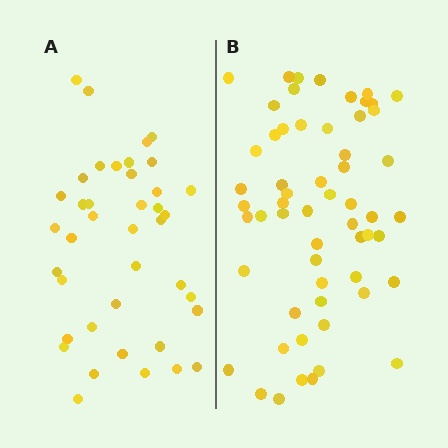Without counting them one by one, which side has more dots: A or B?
Region B (the right region) has more dots.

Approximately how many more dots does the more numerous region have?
Region B has approximately 20 more dots than region A.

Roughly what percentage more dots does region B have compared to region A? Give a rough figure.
About 45% more.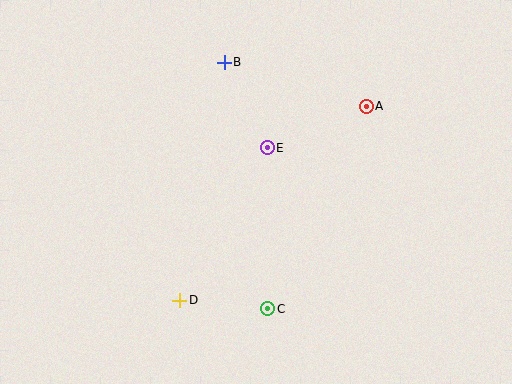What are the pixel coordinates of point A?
Point A is at (366, 106).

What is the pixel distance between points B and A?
The distance between B and A is 149 pixels.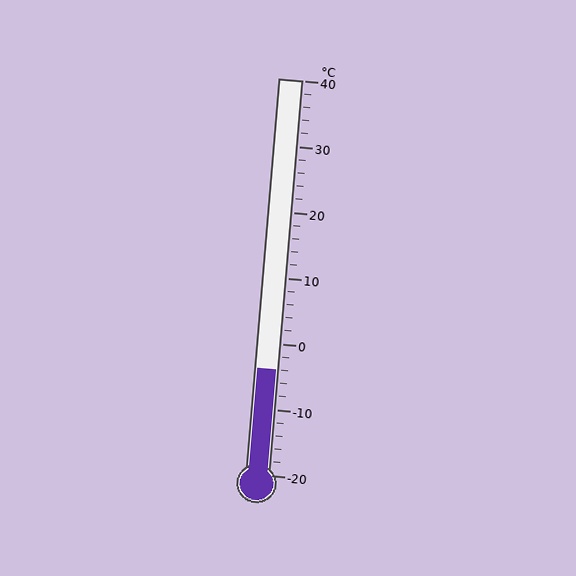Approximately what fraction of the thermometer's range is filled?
The thermometer is filled to approximately 25% of its range.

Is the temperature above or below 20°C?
The temperature is below 20°C.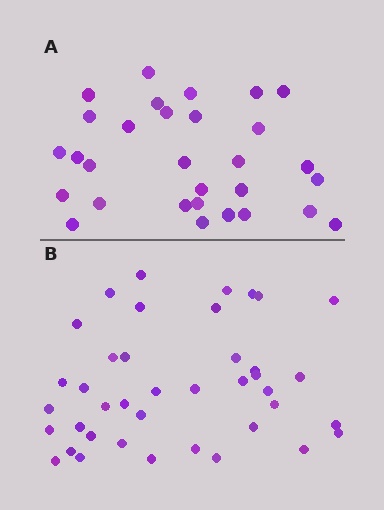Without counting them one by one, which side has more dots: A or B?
Region B (the bottom region) has more dots.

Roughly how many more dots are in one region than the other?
Region B has roughly 10 or so more dots than region A.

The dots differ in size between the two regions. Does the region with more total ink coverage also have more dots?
No. Region A has more total ink coverage because its dots are larger, but region B actually contains more individual dots. Total area can be misleading — the number of items is what matters here.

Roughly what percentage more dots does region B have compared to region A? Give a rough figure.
About 35% more.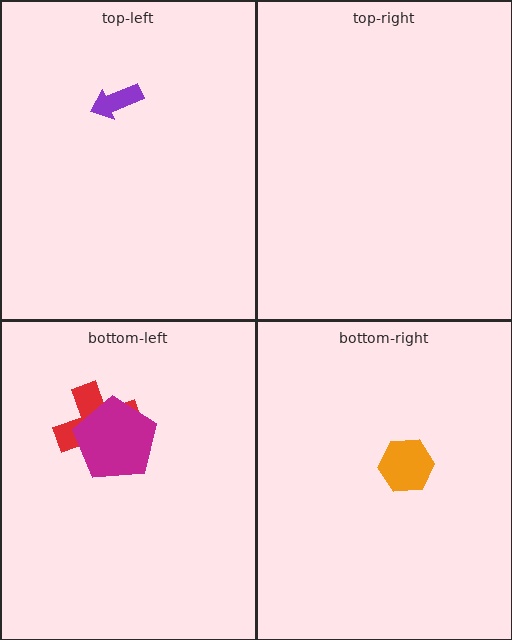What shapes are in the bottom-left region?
The red cross, the magenta pentagon.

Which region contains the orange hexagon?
The bottom-right region.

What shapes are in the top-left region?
The purple arrow.